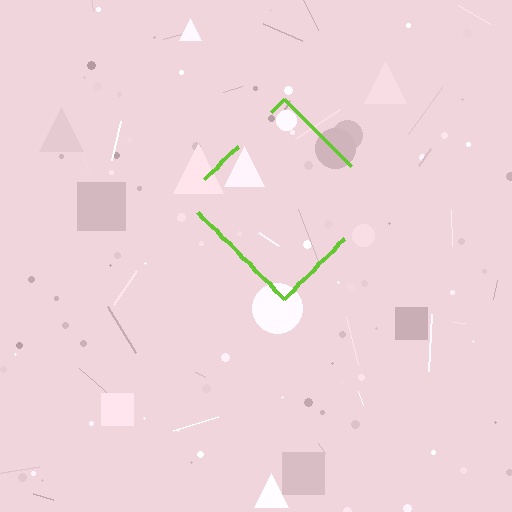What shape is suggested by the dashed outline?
The dashed outline suggests a diamond.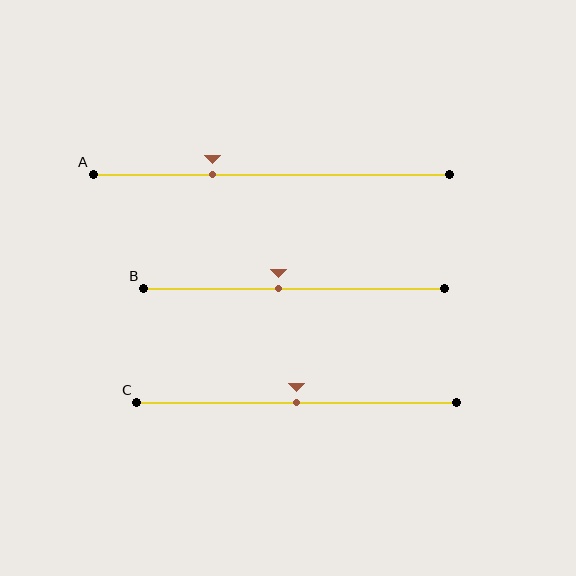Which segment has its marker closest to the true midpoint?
Segment C has its marker closest to the true midpoint.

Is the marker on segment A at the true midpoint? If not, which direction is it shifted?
No, the marker on segment A is shifted to the left by about 17% of the segment length.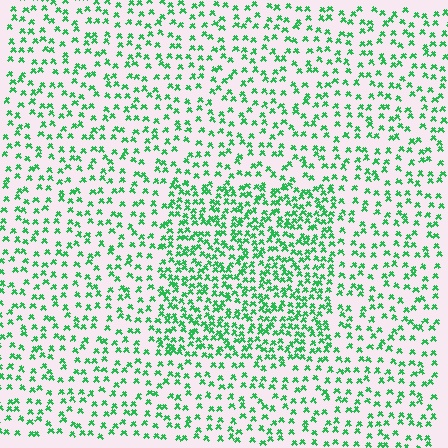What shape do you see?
I see a rectangle.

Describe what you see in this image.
The image contains small green elements arranged at two different densities. A rectangle-shaped region is visible where the elements are more densely packed than the surrounding area.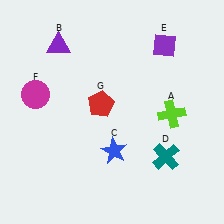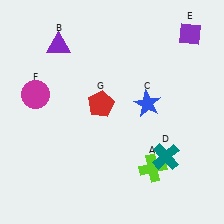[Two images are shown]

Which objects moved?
The objects that moved are: the lime cross (A), the blue star (C), the purple diamond (E).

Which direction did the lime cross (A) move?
The lime cross (A) moved down.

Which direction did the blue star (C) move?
The blue star (C) moved up.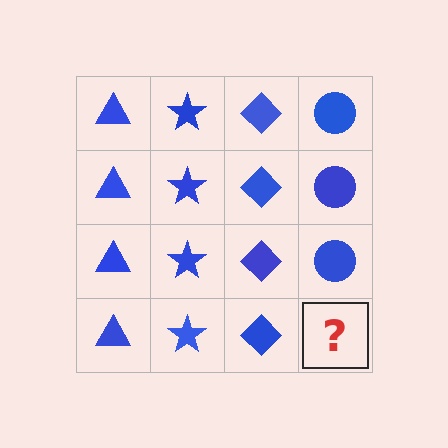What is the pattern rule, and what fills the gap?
The rule is that each column has a consistent shape. The gap should be filled with a blue circle.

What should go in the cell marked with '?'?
The missing cell should contain a blue circle.